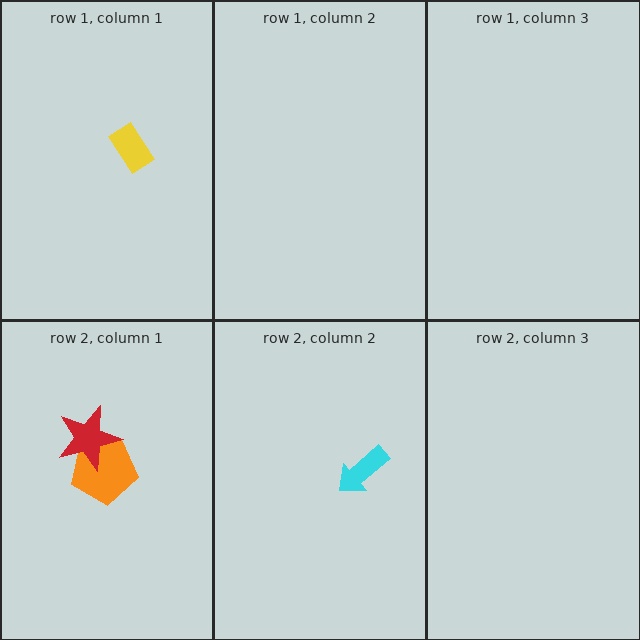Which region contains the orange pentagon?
The row 2, column 1 region.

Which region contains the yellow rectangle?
The row 1, column 1 region.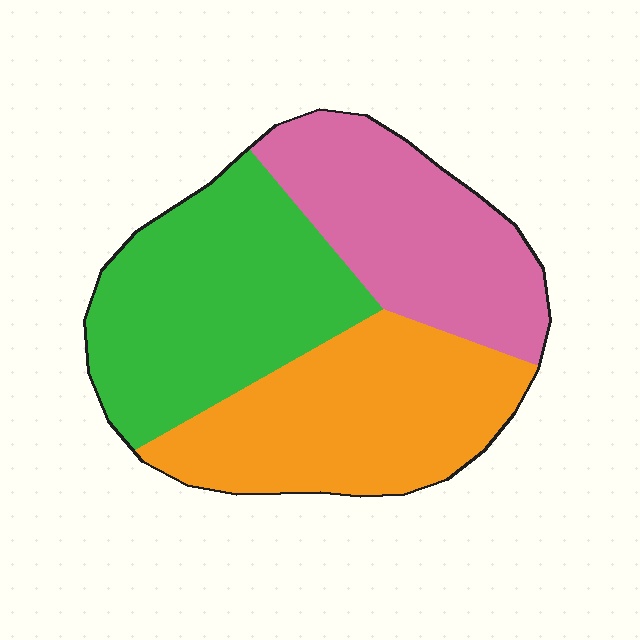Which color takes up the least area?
Pink, at roughly 30%.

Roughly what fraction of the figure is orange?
Orange takes up between a third and a half of the figure.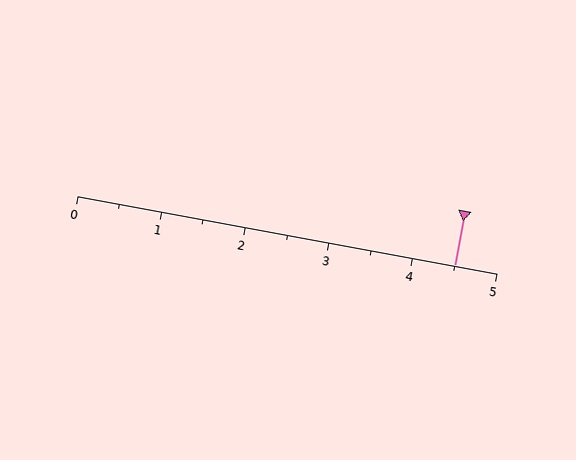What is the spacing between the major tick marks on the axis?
The major ticks are spaced 1 apart.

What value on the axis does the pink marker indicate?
The marker indicates approximately 4.5.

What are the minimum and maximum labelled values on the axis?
The axis runs from 0 to 5.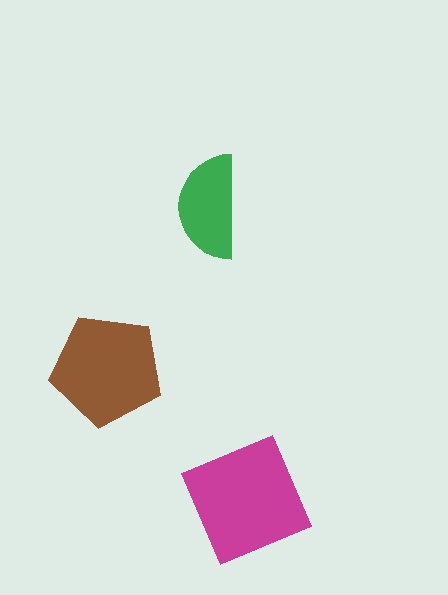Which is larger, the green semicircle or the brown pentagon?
The brown pentagon.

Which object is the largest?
The magenta square.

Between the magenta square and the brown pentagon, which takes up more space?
The magenta square.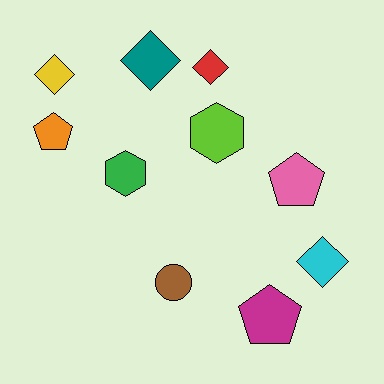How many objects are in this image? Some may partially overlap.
There are 10 objects.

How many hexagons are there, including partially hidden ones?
There are 2 hexagons.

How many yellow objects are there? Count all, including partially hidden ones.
There is 1 yellow object.